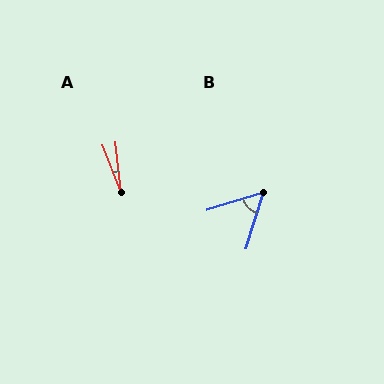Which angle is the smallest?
A, at approximately 16 degrees.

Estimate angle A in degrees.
Approximately 16 degrees.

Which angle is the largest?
B, at approximately 56 degrees.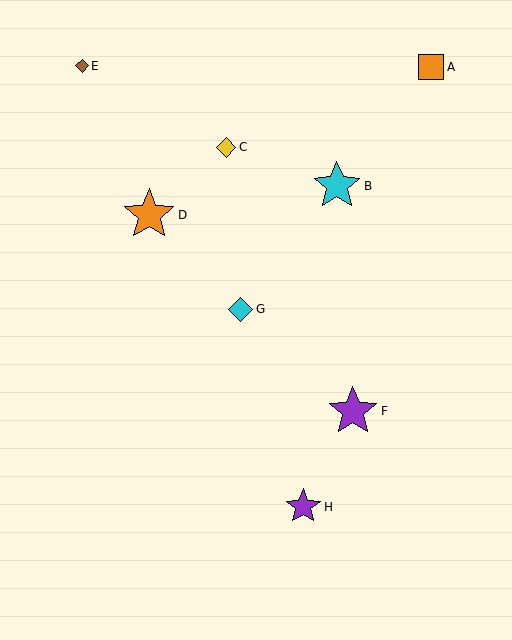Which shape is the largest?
The orange star (labeled D) is the largest.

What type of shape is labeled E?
Shape E is a brown diamond.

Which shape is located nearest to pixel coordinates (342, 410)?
The purple star (labeled F) at (353, 411) is nearest to that location.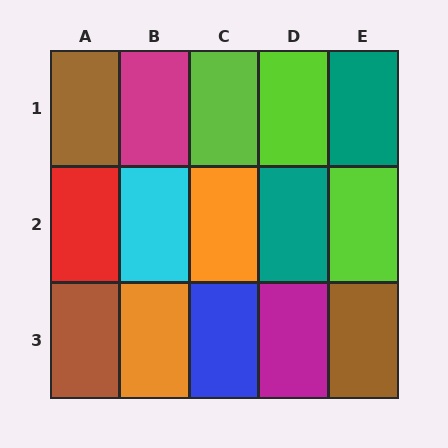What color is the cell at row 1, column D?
Lime.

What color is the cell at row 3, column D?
Magenta.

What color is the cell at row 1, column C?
Lime.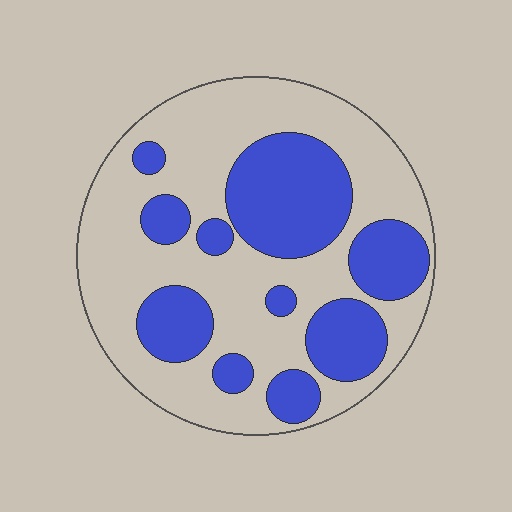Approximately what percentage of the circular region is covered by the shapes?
Approximately 35%.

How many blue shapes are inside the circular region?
10.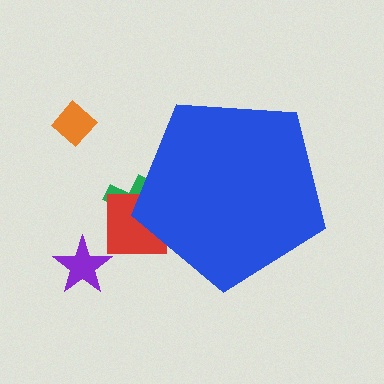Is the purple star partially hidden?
No, the purple star is fully visible.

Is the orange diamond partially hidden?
No, the orange diamond is fully visible.